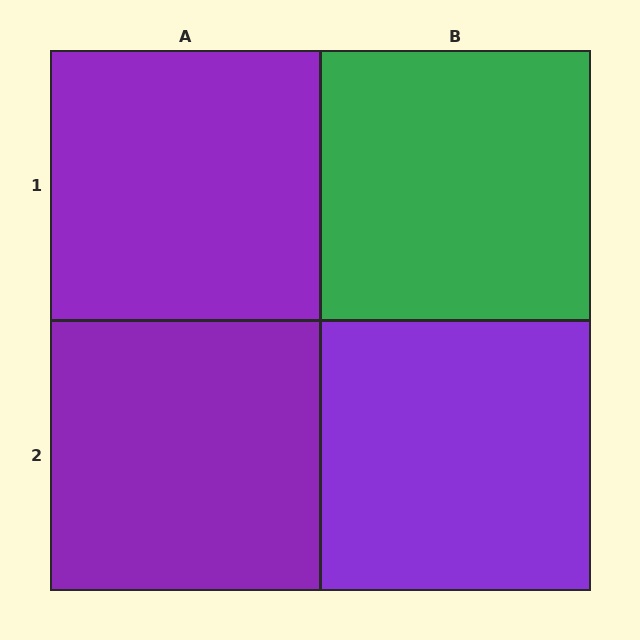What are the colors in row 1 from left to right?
Purple, green.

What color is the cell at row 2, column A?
Purple.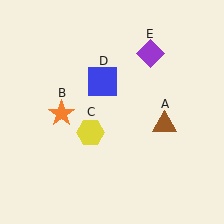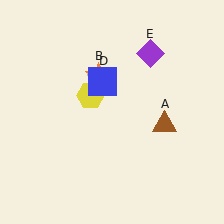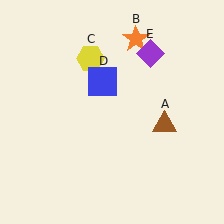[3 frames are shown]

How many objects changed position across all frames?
2 objects changed position: orange star (object B), yellow hexagon (object C).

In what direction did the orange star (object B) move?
The orange star (object B) moved up and to the right.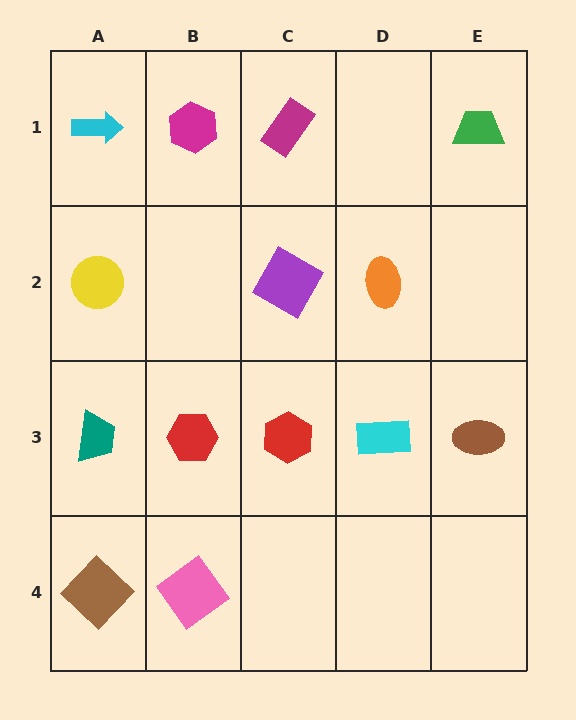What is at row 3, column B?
A red hexagon.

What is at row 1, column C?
A magenta rectangle.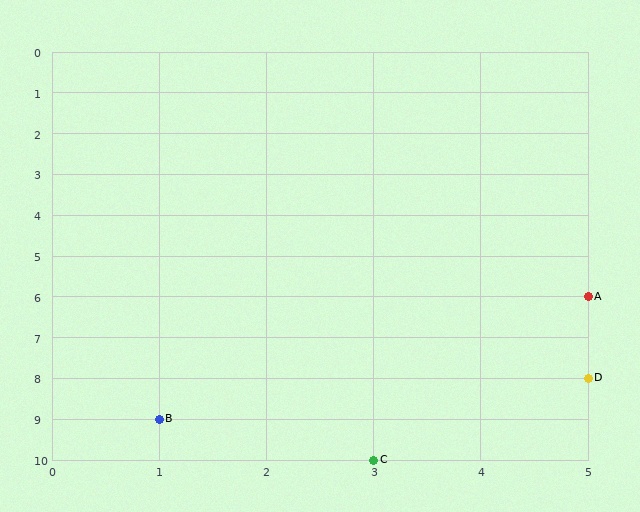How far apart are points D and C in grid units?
Points D and C are 2 columns and 2 rows apart (about 2.8 grid units diagonally).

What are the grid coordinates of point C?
Point C is at grid coordinates (3, 10).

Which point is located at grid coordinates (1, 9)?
Point B is at (1, 9).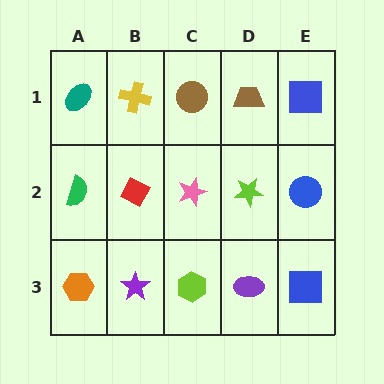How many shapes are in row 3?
5 shapes.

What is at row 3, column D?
A purple ellipse.